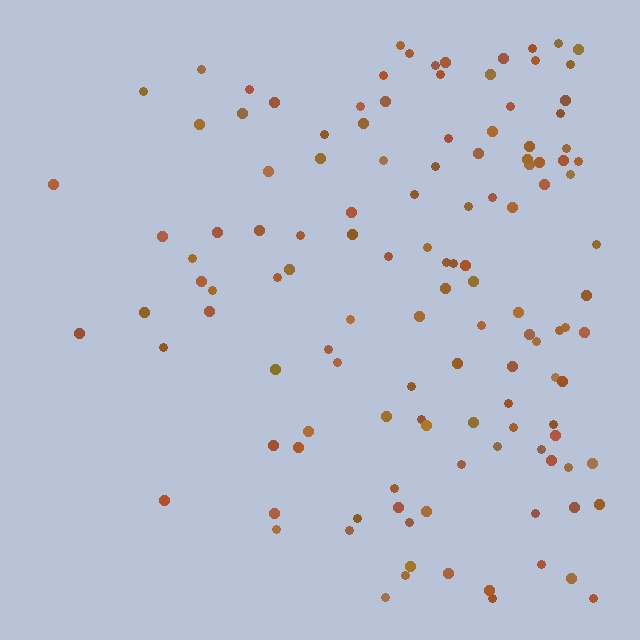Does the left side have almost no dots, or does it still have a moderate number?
Still a moderate number, just noticeably fewer than the right.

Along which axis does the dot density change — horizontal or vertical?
Horizontal.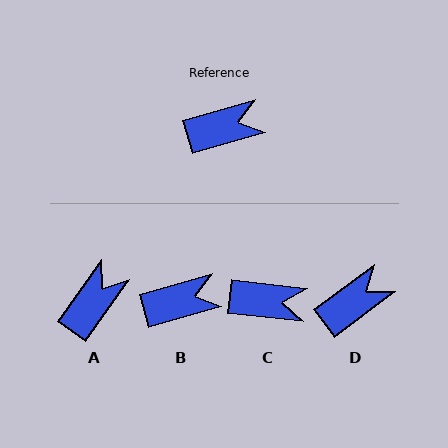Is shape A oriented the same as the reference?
No, it is off by about 39 degrees.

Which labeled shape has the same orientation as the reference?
B.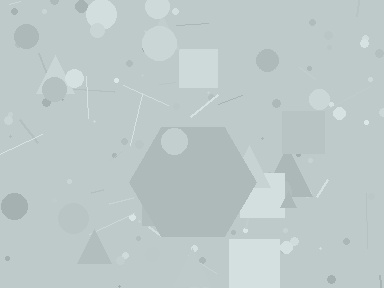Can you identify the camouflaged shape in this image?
The camouflaged shape is a hexagon.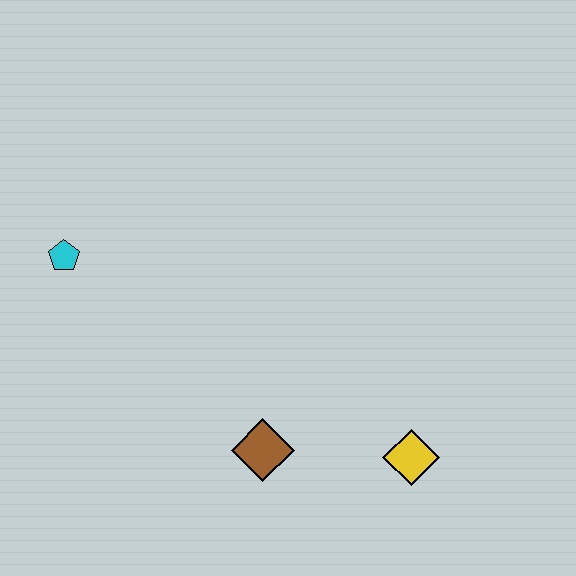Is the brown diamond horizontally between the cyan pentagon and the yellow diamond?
Yes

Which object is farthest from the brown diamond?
The cyan pentagon is farthest from the brown diamond.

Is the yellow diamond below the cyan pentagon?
Yes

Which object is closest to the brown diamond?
The yellow diamond is closest to the brown diamond.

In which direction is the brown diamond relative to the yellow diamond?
The brown diamond is to the left of the yellow diamond.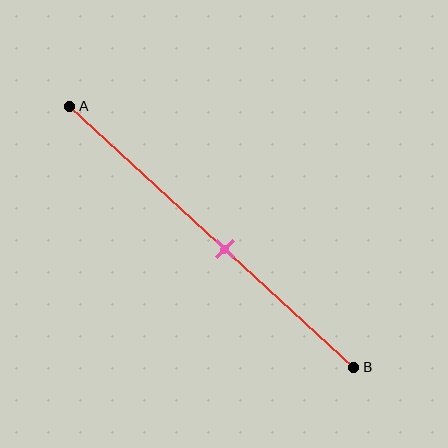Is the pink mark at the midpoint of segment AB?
No, the mark is at about 55% from A, not at the 50% midpoint.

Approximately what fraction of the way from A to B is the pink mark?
The pink mark is approximately 55% of the way from A to B.